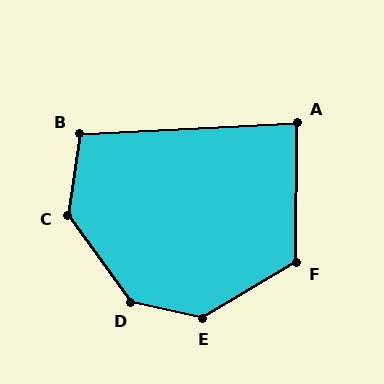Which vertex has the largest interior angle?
D, at approximately 138 degrees.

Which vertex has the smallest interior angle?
A, at approximately 87 degrees.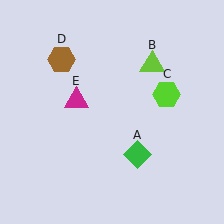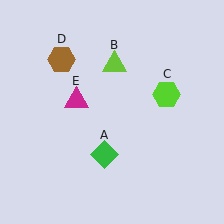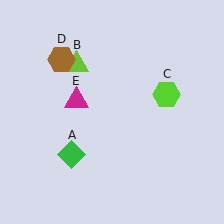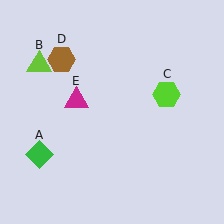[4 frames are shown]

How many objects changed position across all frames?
2 objects changed position: green diamond (object A), lime triangle (object B).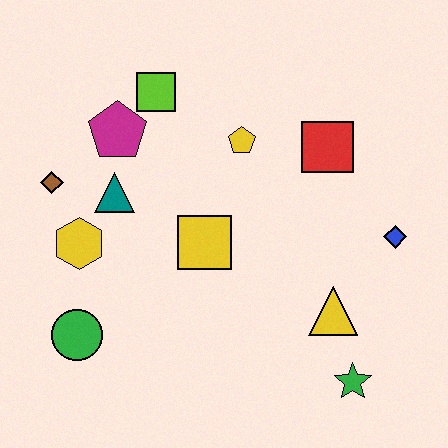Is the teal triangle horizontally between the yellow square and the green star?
No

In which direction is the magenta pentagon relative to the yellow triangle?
The magenta pentagon is to the left of the yellow triangle.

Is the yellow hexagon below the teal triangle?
Yes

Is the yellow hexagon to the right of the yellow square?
No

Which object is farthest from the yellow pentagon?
The green star is farthest from the yellow pentagon.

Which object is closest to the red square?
The yellow pentagon is closest to the red square.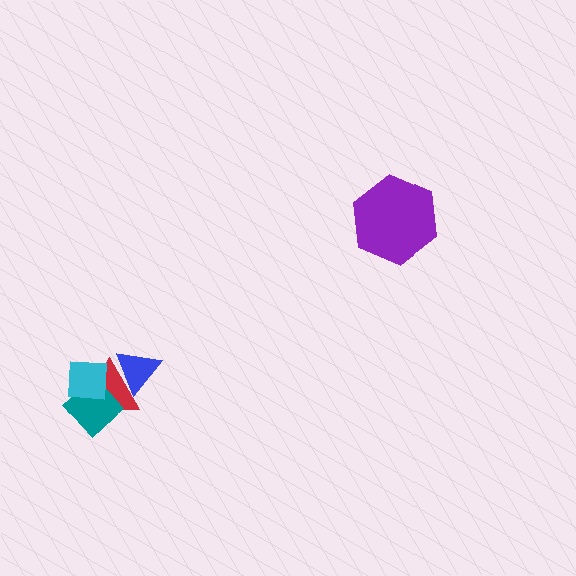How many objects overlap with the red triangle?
3 objects overlap with the red triangle.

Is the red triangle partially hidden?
Yes, it is partially covered by another shape.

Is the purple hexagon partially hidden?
No, no other shape covers it.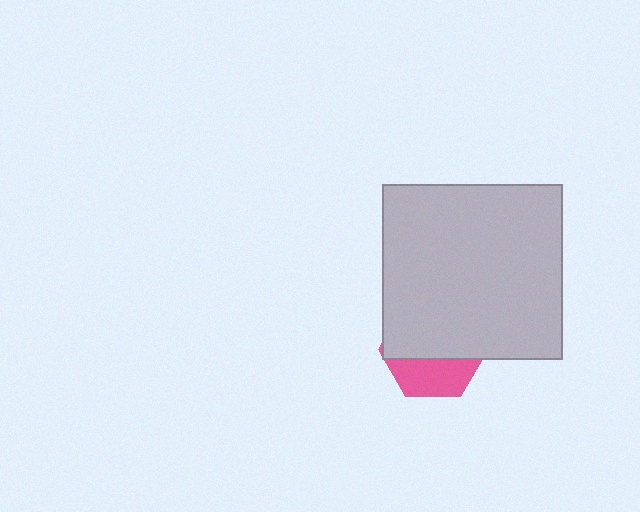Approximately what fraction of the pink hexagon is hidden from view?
Roughly 63% of the pink hexagon is hidden behind the light gray rectangle.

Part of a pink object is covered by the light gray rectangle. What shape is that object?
It is a hexagon.